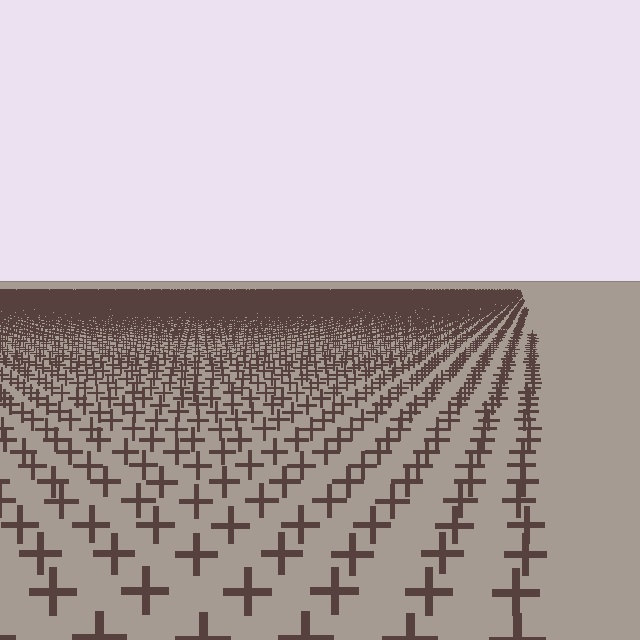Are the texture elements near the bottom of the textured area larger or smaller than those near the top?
Larger. Near the bottom, elements are closer to the viewer and appear at a bigger on-screen size.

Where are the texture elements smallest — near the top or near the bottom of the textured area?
Near the top.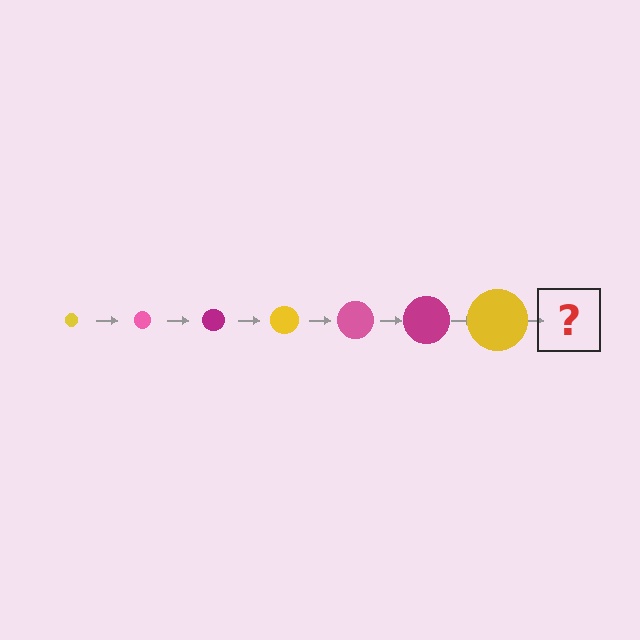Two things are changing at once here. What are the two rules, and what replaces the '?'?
The two rules are that the circle grows larger each step and the color cycles through yellow, pink, and magenta. The '?' should be a pink circle, larger than the previous one.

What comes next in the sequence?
The next element should be a pink circle, larger than the previous one.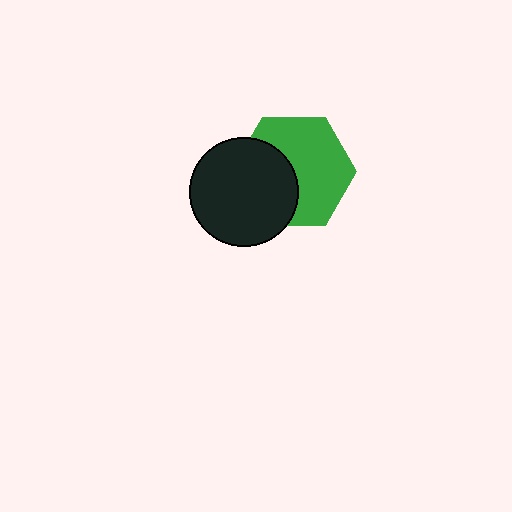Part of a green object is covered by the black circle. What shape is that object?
It is a hexagon.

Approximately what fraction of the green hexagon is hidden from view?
Roughly 40% of the green hexagon is hidden behind the black circle.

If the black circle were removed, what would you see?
You would see the complete green hexagon.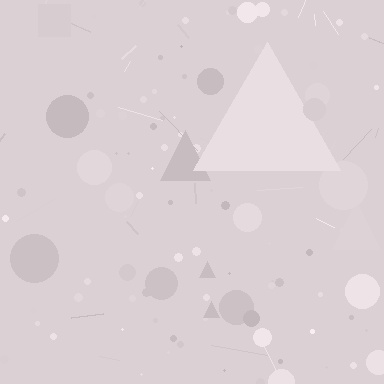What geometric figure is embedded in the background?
A triangle is embedded in the background.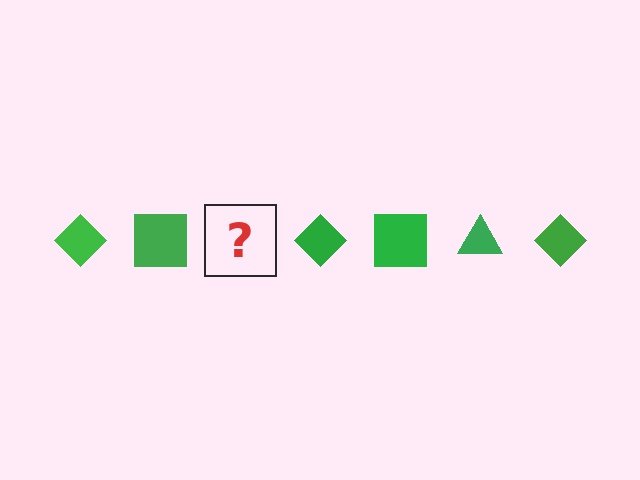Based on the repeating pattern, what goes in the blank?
The blank should be a green triangle.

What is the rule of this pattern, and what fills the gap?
The rule is that the pattern cycles through diamond, square, triangle shapes in green. The gap should be filled with a green triangle.